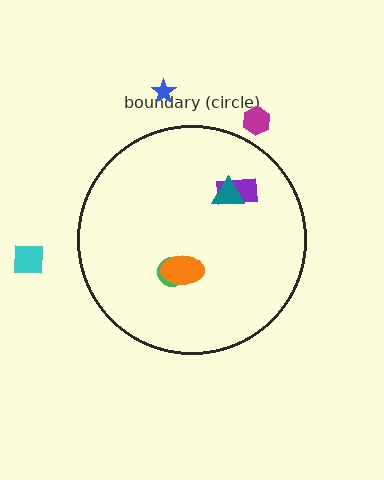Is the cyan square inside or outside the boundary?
Outside.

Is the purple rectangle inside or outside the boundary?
Inside.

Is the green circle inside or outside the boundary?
Inside.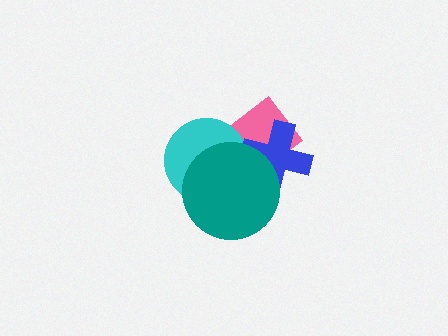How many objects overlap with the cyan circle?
2 objects overlap with the cyan circle.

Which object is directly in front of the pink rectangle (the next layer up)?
The cyan circle is directly in front of the pink rectangle.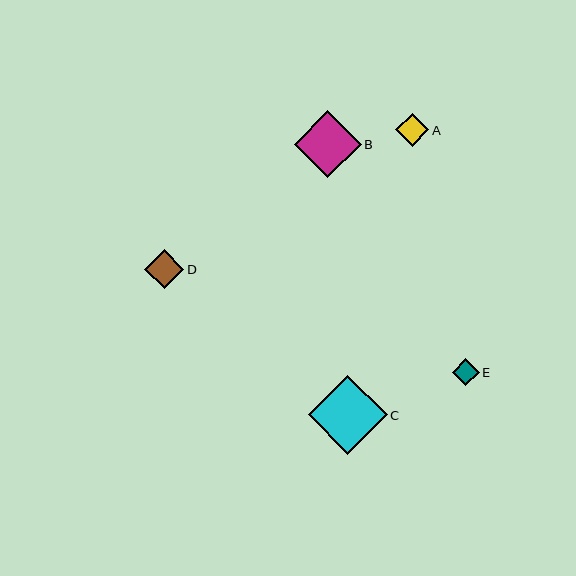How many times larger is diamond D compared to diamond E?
Diamond D is approximately 1.5 times the size of diamond E.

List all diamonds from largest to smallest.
From largest to smallest: C, B, D, A, E.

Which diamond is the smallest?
Diamond E is the smallest with a size of approximately 27 pixels.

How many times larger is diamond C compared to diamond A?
Diamond C is approximately 2.3 times the size of diamond A.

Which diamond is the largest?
Diamond C is the largest with a size of approximately 79 pixels.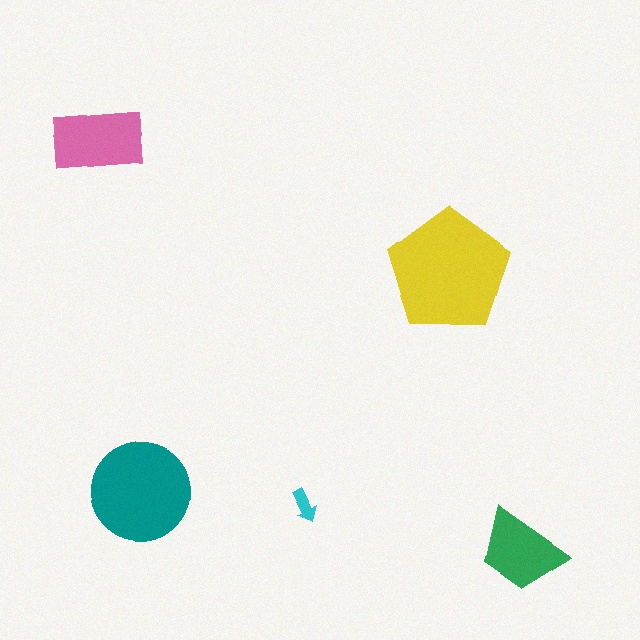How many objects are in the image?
There are 5 objects in the image.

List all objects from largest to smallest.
The yellow pentagon, the teal circle, the pink rectangle, the green trapezoid, the cyan arrow.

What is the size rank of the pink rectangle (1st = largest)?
3rd.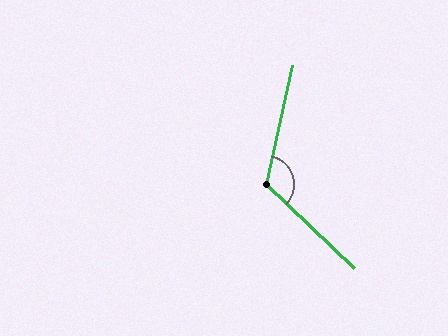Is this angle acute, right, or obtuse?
It is obtuse.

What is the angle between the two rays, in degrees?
Approximately 121 degrees.